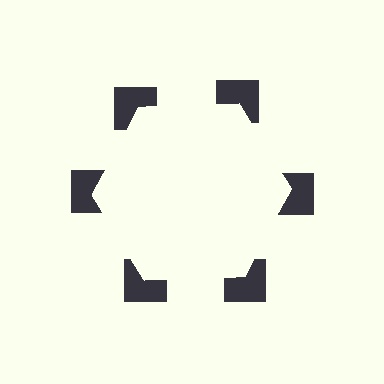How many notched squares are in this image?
There are 6 — one at each vertex of the illusory hexagon.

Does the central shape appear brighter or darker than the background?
It typically appears slightly brighter than the background, even though no actual brightness change is drawn.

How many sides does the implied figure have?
6 sides.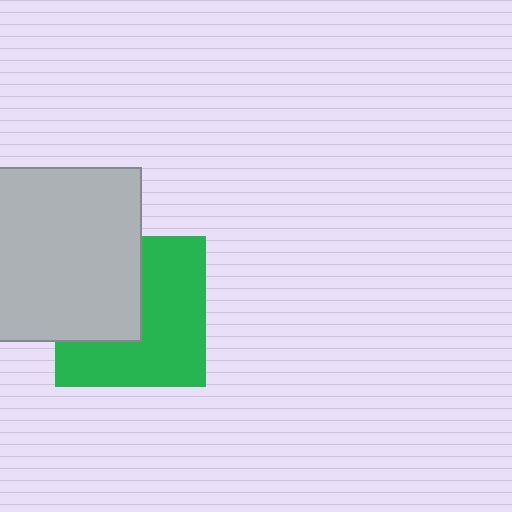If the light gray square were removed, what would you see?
You would see the complete green square.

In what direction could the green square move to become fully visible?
The green square could move right. That would shift it out from behind the light gray square entirely.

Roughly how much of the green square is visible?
About half of it is visible (roughly 60%).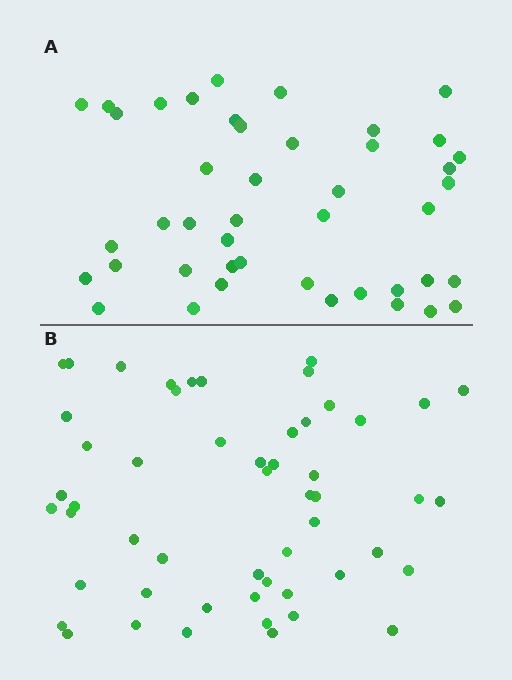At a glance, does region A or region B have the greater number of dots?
Region B (the bottom region) has more dots.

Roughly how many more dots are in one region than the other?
Region B has roughly 8 or so more dots than region A.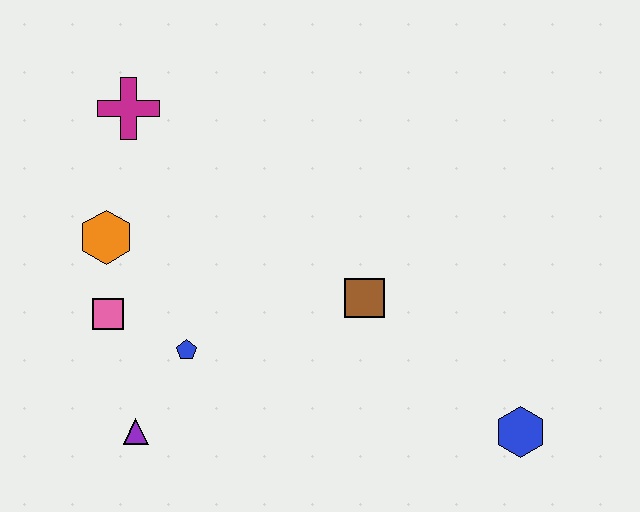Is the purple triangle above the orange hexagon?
No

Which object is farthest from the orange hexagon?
The blue hexagon is farthest from the orange hexagon.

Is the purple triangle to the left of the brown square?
Yes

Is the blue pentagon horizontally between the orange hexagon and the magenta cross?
No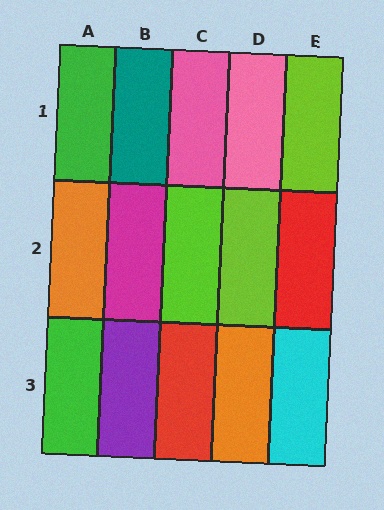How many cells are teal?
1 cell is teal.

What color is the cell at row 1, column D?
Pink.